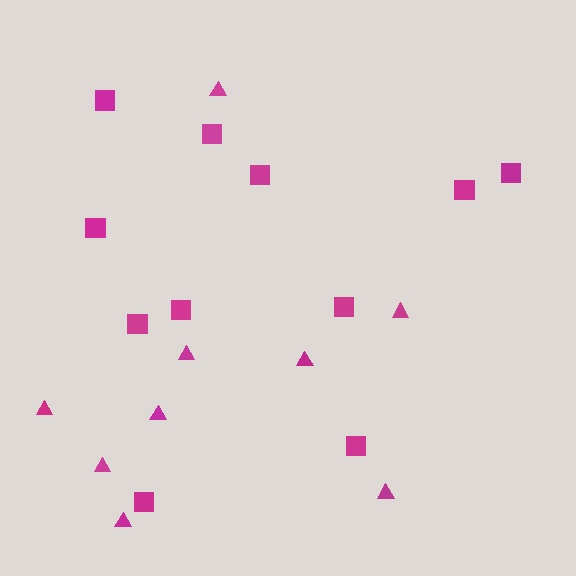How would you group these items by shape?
There are 2 groups: one group of triangles (9) and one group of squares (11).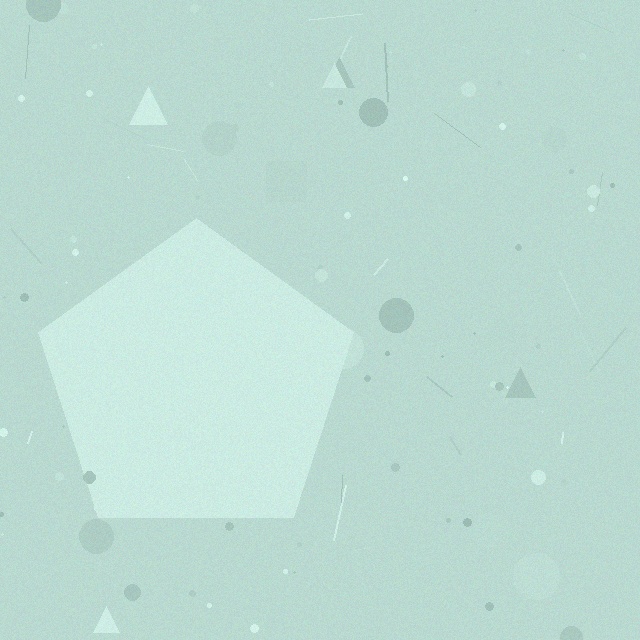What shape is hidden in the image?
A pentagon is hidden in the image.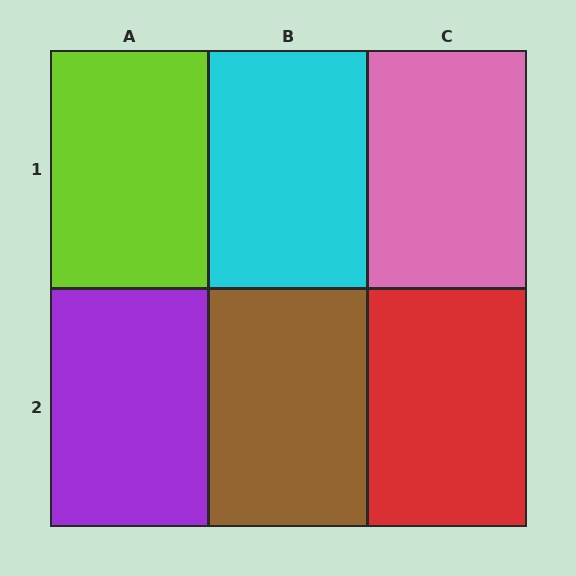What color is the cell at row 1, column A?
Lime.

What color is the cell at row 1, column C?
Pink.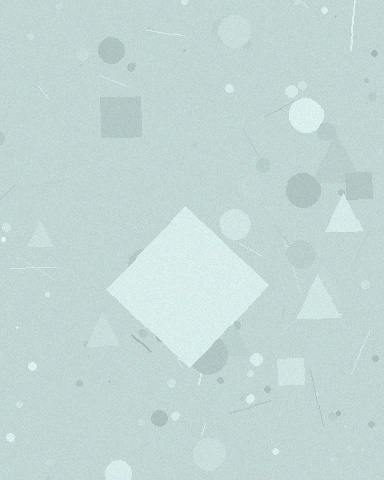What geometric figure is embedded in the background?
A diamond is embedded in the background.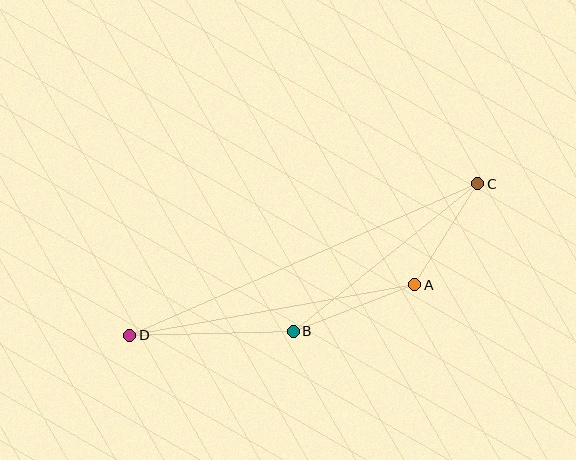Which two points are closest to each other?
Points A and C are closest to each other.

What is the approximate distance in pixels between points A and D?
The distance between A and D is approximately 290 pixels.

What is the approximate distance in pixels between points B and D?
The distance between B and D is approximately 163 pixels.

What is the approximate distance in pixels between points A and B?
The distance between A and B is approximately 130 pixels.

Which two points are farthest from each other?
Points C and D are farthest from each other.